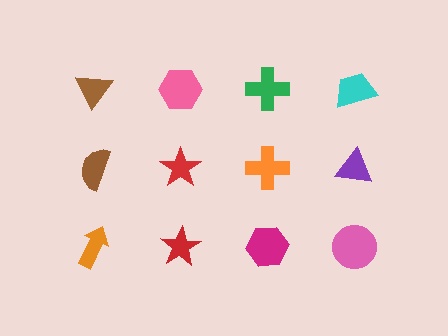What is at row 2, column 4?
A purple triangle.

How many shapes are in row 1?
4 shapes.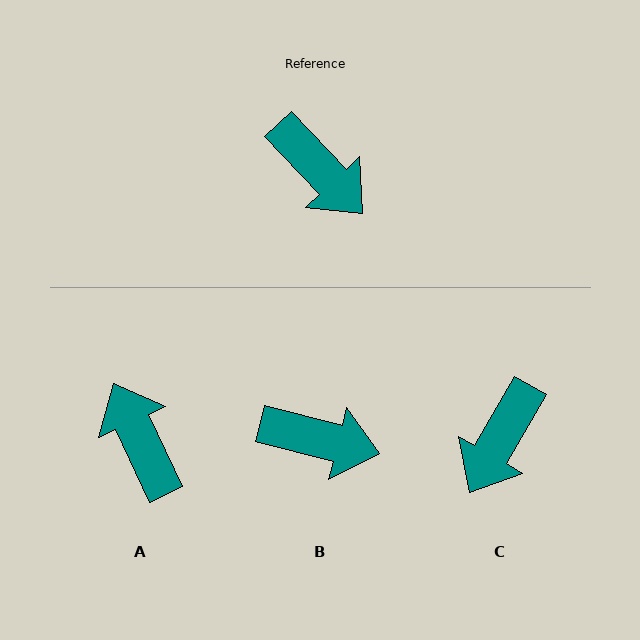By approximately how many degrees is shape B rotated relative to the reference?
Approximately 33 degrees counter-clockwise.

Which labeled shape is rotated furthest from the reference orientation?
A, about 162 degrees away.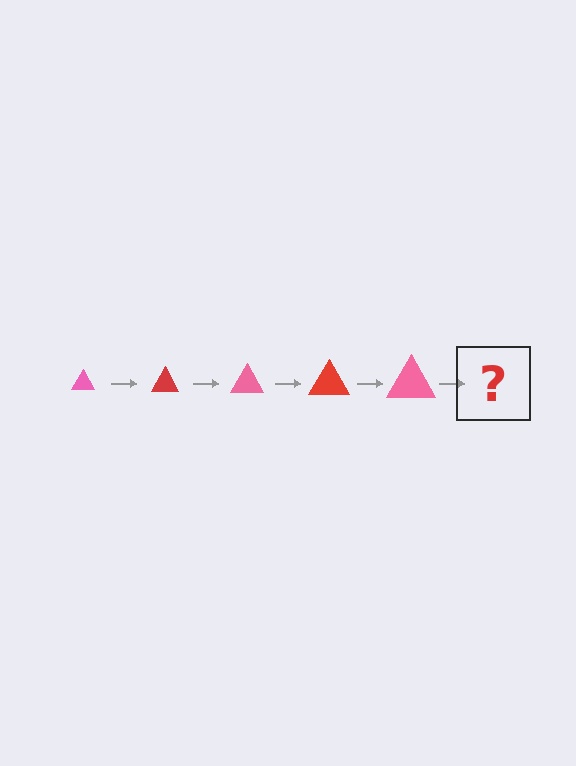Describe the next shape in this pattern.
It should be a red triangle, larger than the previous one.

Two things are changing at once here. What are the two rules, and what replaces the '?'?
The two rules are that the triangle grows larger each step and the color cycles through pink and red. The '?' should be a red triangle, larger than the previous one.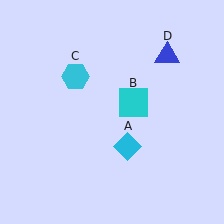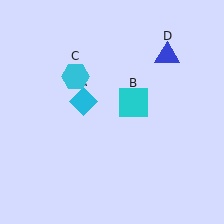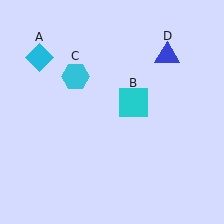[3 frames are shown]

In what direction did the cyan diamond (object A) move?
The cyan diamond (object A) moved up and to the left.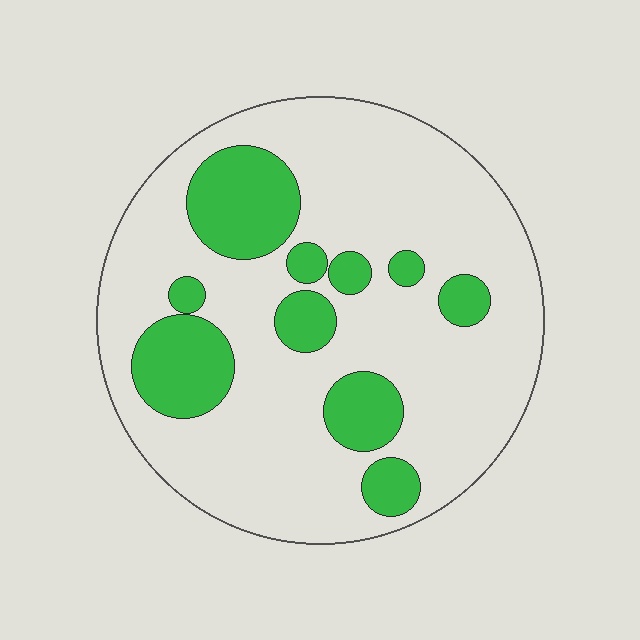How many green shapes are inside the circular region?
10.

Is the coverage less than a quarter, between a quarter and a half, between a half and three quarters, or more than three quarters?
Less than a quarter.